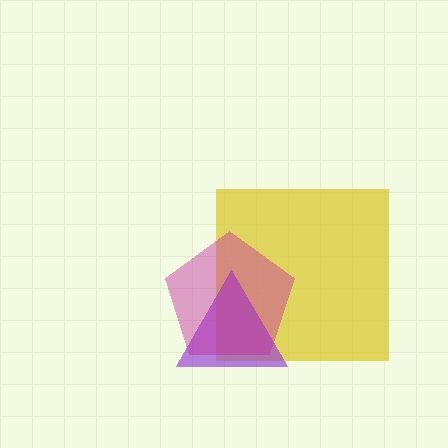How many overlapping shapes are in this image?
There are 3 overlapping shapes in the image.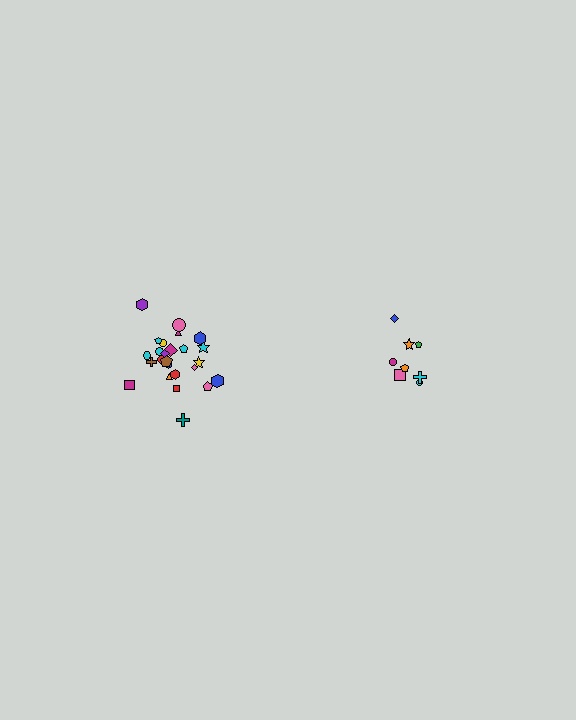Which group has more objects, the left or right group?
The left group.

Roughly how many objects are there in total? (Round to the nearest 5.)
Roughly 35 objects in total.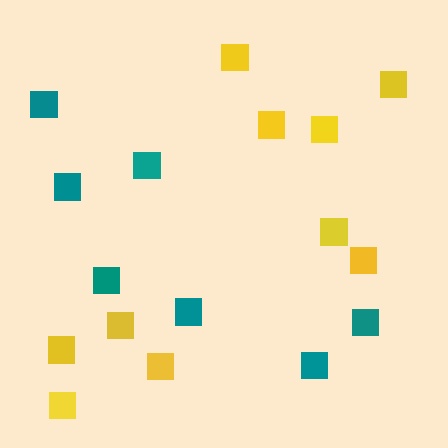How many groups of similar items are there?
There are 2 groups: one group of yellow squares (10) and one group of teal squares (7).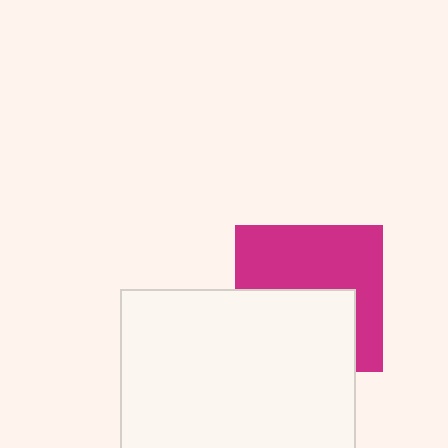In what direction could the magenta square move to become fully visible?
The magenta square could move up. That would shift it out from behind the white rectangle entirely.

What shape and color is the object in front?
The object in front is a white rectangle.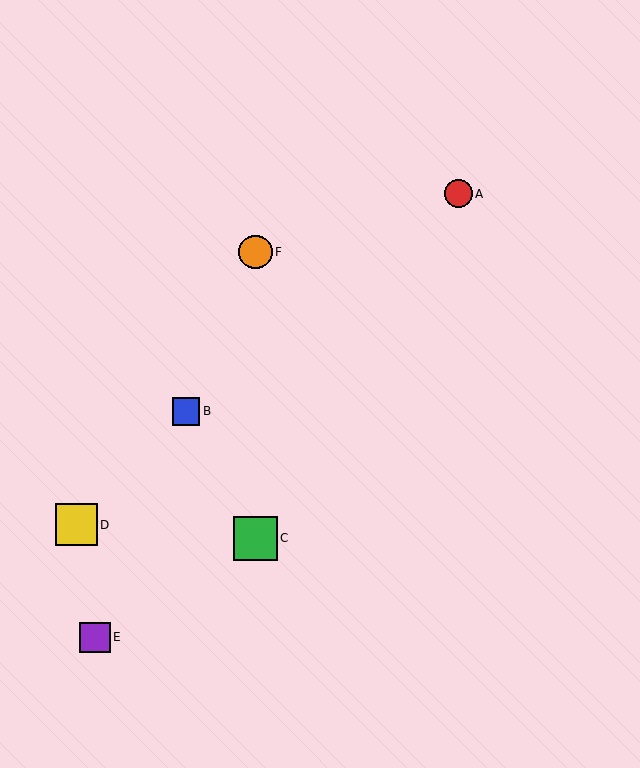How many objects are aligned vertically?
2 objects (C, F) are aligned vertically.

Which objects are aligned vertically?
Objects C, F are aligned vertically.